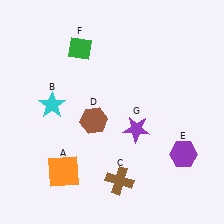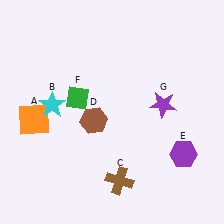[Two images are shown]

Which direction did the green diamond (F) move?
The green diamond (F) moved down.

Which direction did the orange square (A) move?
The orange square (A) moved up.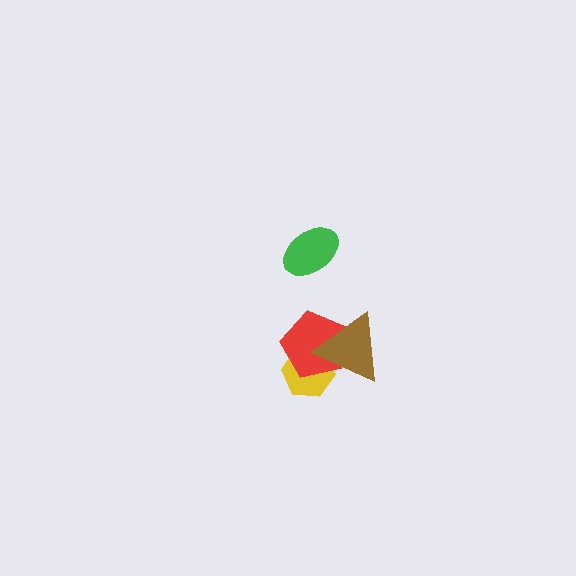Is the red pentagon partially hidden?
Yes, it is partially covered by another shape.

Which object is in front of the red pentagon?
The brown triangle is in front of the red pentagon.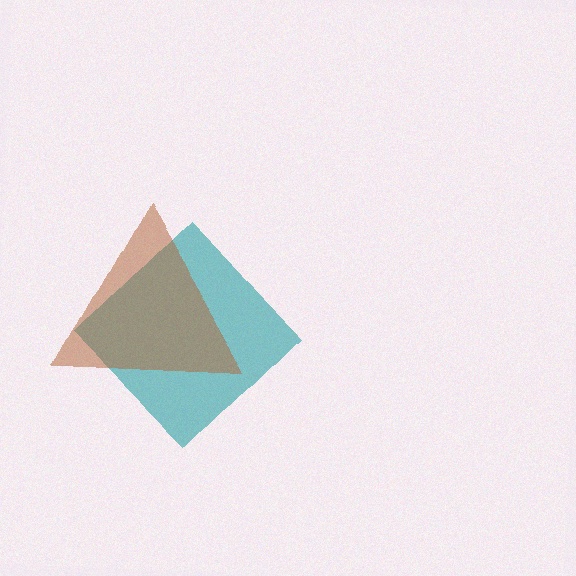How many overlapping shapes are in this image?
There are 2 overlapping shapes in the image.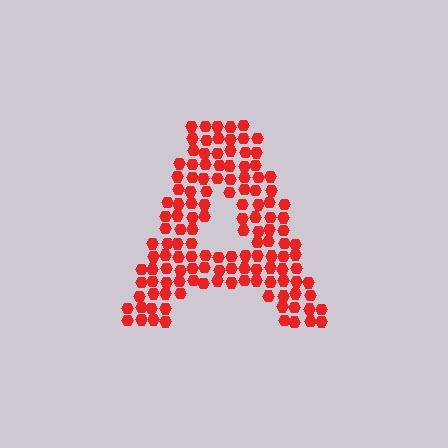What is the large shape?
The large shape is the letter A.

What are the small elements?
The small elements are hexagons.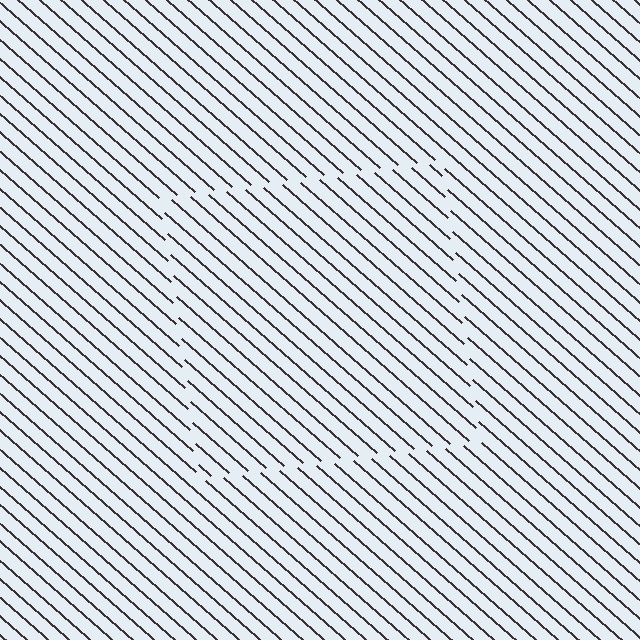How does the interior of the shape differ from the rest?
The interior of the shape contains the same grating, shifted by half a period — the contour is defined by the phase discontinuity where line-ends from the inner and outer gratings abut.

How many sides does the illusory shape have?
4 sides — the line-ends trace a square.